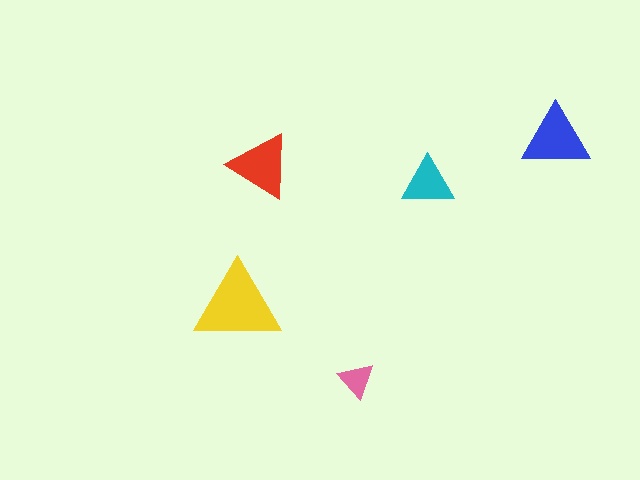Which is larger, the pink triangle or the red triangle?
The red one.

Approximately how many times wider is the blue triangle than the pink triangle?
About 2 times wider.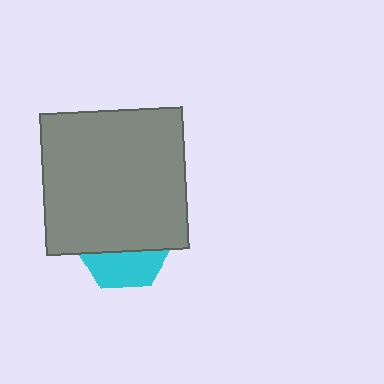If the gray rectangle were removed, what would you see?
You would see the complete cyan hexagon.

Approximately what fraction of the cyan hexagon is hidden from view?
Roughly 64% of the cyan hexagon is hidden behind the gray rectangle.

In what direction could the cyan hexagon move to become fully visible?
The cyan hexagon could move down. That would shift it out from behind the gray rectangle entirely.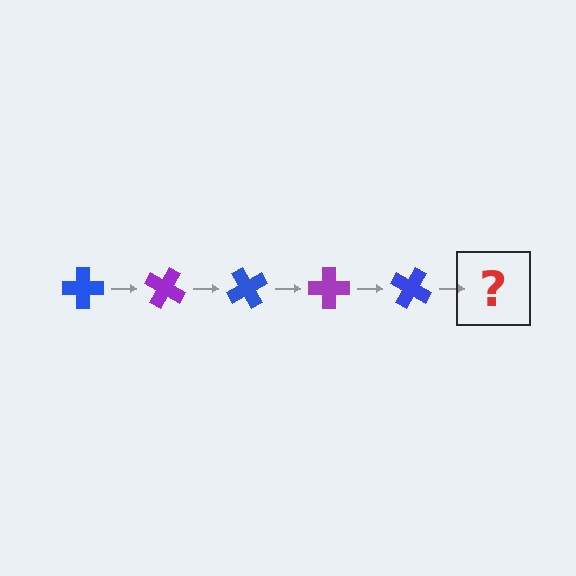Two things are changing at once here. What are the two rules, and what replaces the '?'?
The two rules are that it rotates 30 degrees each step and the color cycles through blue and purple. The '?' should be a purple cross, rotated 150 degrees from the start.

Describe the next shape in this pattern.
It should be a purple cross, rotated 150 degrees from the start.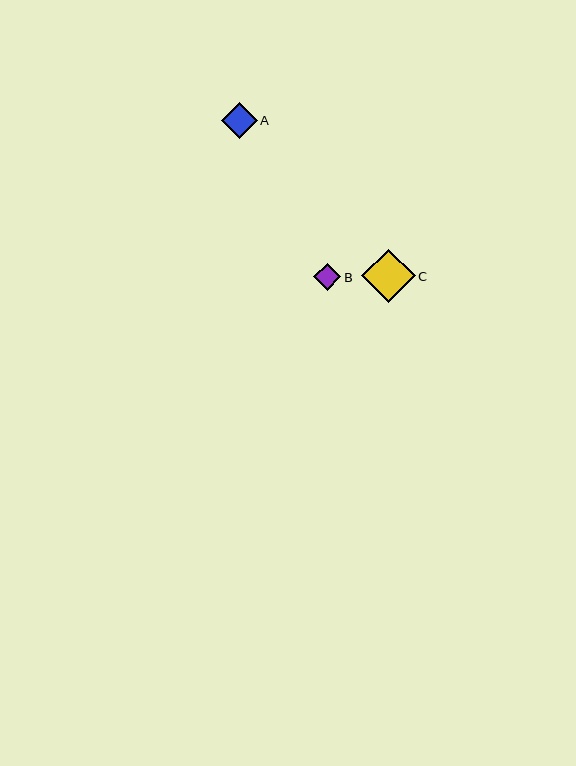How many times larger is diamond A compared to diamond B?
Diamond A is approximately 1.3 times the size of diamond B.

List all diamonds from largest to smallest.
From largest to smallest: C, A, B.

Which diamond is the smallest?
Diamond B is the smallest with a size of approximately 27 pixels.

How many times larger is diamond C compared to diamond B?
Diamond C is approximately 2.0 times the size of diamond B.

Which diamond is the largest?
Diamond C is the largest with a size of approximately 53 pixels.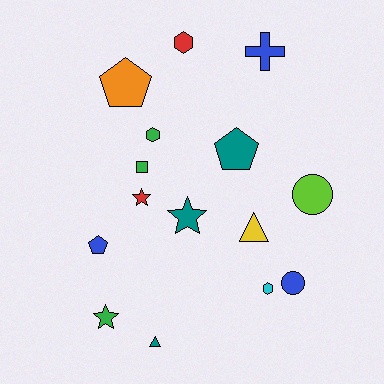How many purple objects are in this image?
There are no purple objects.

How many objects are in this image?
There are 15 objects.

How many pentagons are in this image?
There are 3 pentagons.